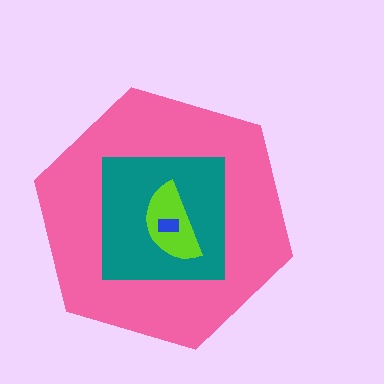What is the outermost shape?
The pink hexagon.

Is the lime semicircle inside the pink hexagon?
Yes.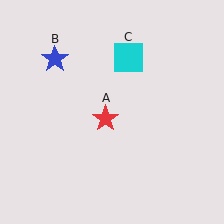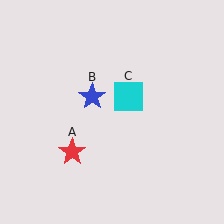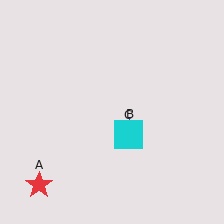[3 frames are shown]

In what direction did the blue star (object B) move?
The blue star (object B) moved down and to the right.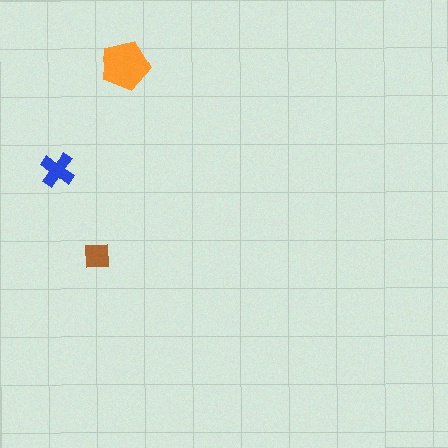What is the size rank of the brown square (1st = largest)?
3rd.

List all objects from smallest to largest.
The brown square, the blue cross, the orange pentagon.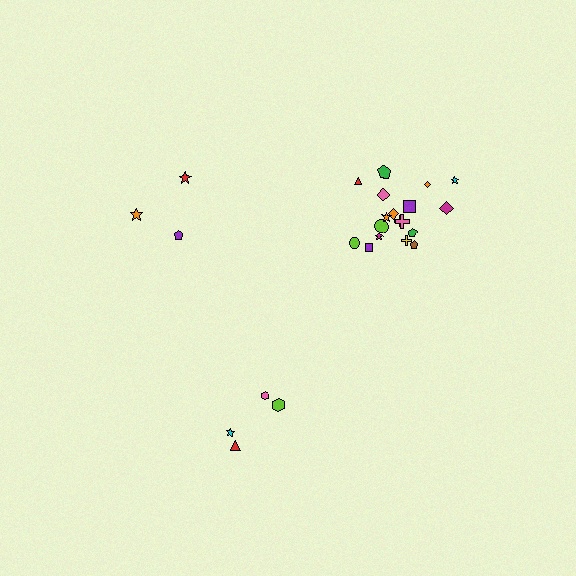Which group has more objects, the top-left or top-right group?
The top-right group.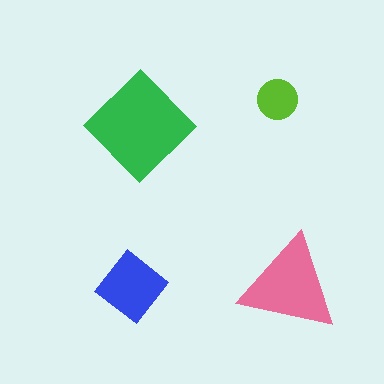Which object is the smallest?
The lime circle.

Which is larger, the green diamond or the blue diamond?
The green diamond.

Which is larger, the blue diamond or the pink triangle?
The pink triangle.